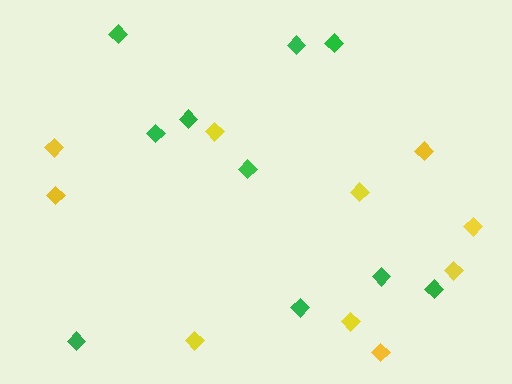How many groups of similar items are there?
There are 2 groups: one group of yellow diamonds (10) and one group of green diamonds (10).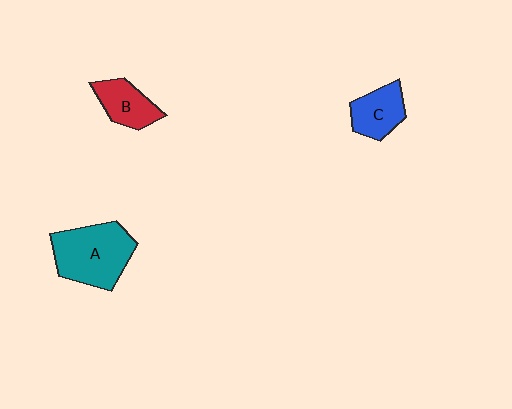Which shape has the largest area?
Shape A (teal).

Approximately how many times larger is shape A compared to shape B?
Approximately 1.8 times.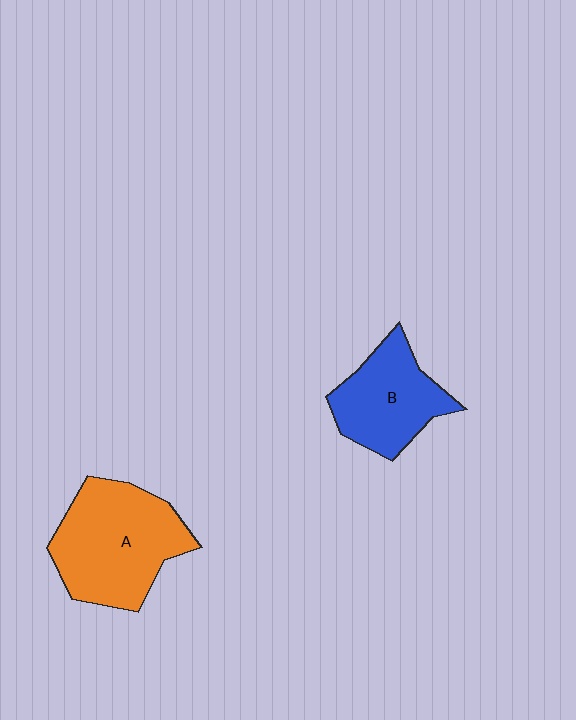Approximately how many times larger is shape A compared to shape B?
Approximately 1.4 times.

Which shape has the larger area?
Shape A (orange).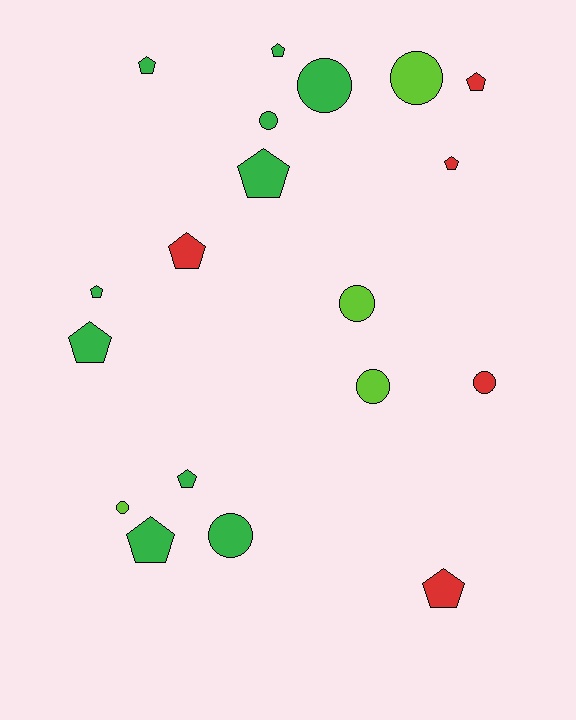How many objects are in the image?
There are 19 objects.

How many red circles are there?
There is 1 red circle.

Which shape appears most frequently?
Pentagon, with 11 objects.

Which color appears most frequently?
Green, with 10 objects.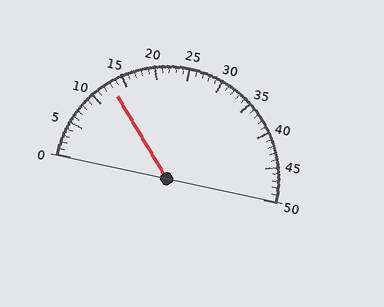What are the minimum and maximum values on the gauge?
The gauge ranges from 0 to 50.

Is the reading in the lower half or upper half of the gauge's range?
The reading is in the lower half of the range (0 to 50).